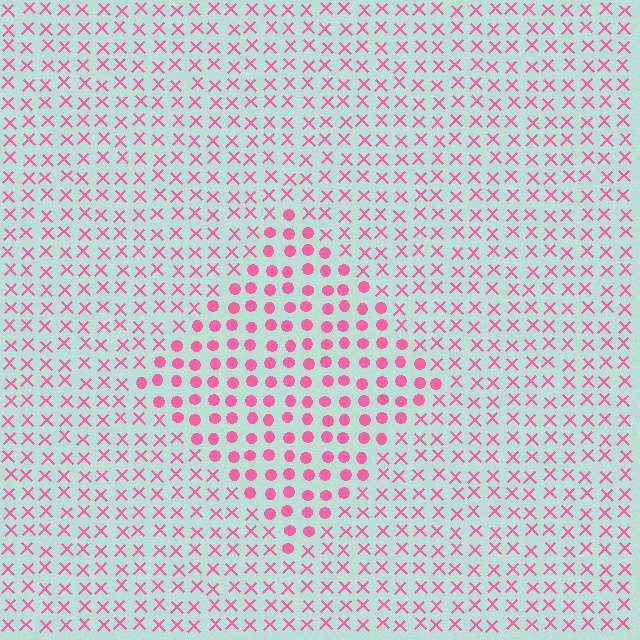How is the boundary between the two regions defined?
The boundary is defined by a change in element shape: circles inside vs. X marks outside. All elements share the same color and spacing.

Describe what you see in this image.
The image is filled with small pink elements arranged in a uniform grid. A diamond-shaped region contains circles, while the surrounding area contains X marks. The boundary is defined purely by the change in element shape.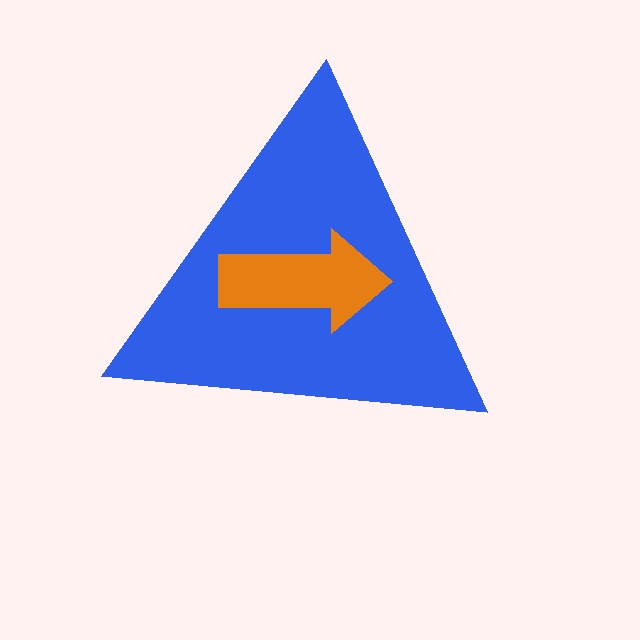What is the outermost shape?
The blue triangle.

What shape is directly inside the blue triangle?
The orange arrow.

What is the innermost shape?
The orange arrow.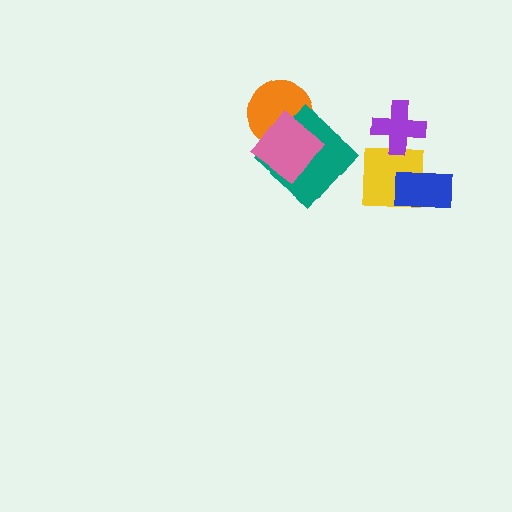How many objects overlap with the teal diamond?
2 objects overlap with the teal diamond.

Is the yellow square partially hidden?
Yes, it is partially covered by another shape.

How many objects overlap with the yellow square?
1 object overlaps with the yellow square.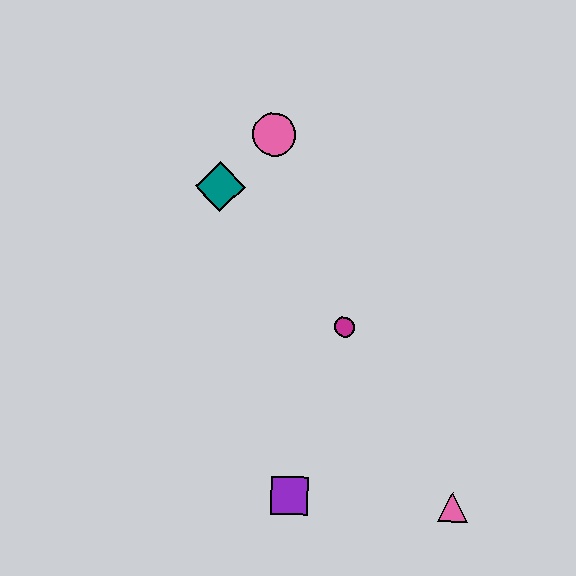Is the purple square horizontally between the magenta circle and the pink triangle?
No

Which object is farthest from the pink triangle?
The pink circle is farthest from the pink triangle.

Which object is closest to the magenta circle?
The purple square is closest to the magenta circle.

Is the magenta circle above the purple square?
Yes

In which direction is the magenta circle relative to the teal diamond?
The magenta circle is below the teal diamond.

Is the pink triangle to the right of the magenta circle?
Yes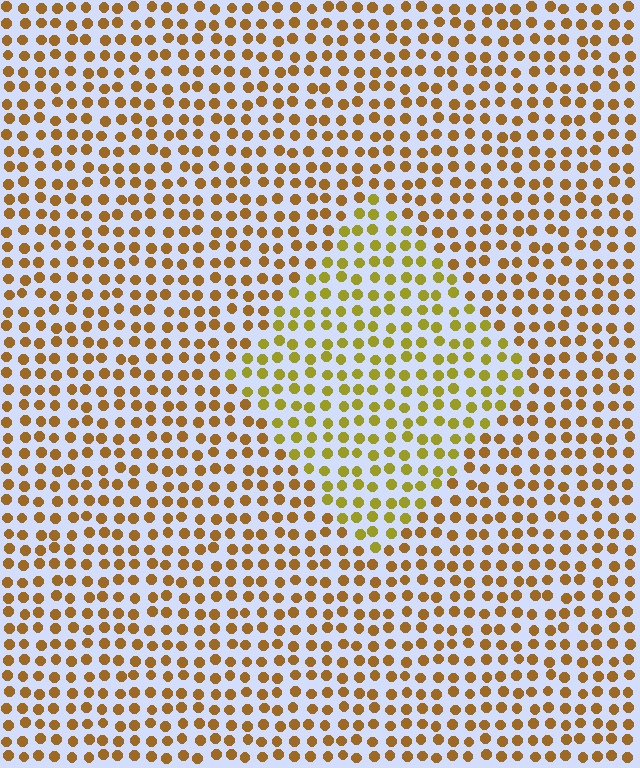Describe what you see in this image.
The image is filled with small brown elements in a uniform arrangement. A diamond-shaped region is visible where the elements are tinted to a slightly different hue, forming a subtle color boundary.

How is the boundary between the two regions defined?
The boundary is defined purely by a slight shift in hue (about 28 degrees). Spacing, size, and orientation are identical on both sides.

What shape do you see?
I see a diamond.